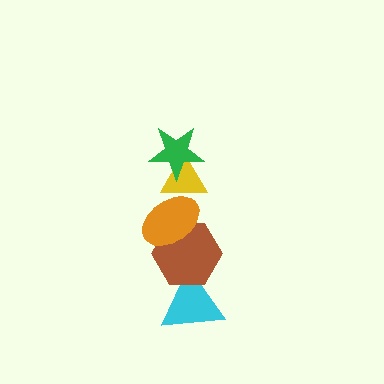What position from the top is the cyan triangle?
The cyan triangle is 5th from the top.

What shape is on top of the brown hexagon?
The orange ellipse is on top of the brown hexagon.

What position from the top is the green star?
The green star is 1st from the top.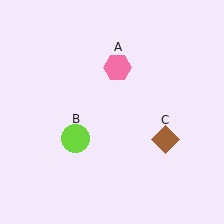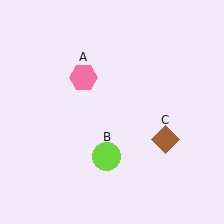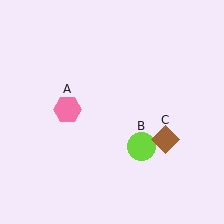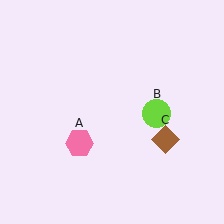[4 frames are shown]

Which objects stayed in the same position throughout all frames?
Brown diamond (object C) remained stationary.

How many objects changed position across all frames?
2 objects changed position: pink hexagon (object A), lime circle (object B).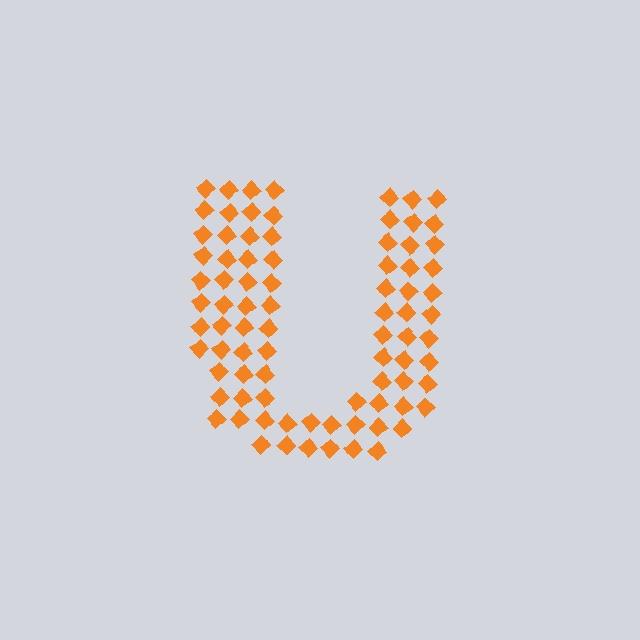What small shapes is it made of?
It is made of small diamonds.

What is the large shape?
The large shape is the letter U.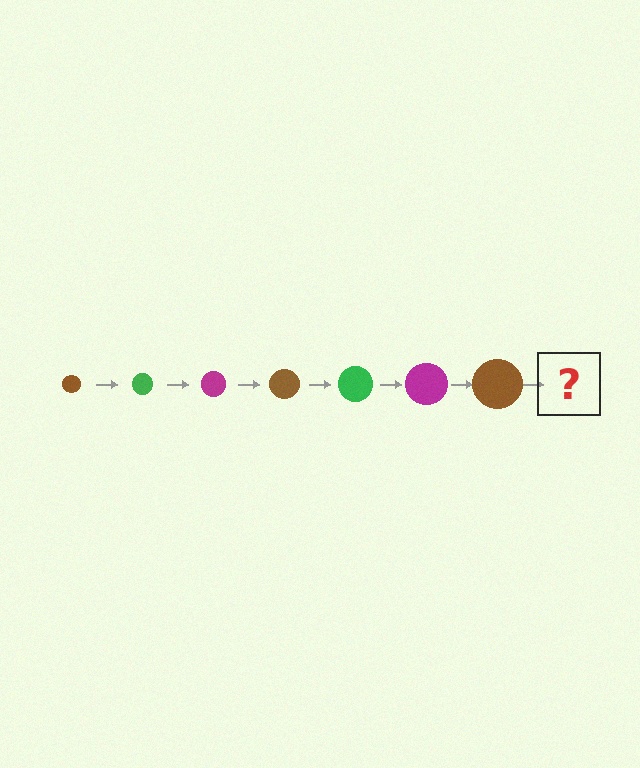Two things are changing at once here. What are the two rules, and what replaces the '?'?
The two rules are that the circle grows larger each step and the color cycles through brown, green, and magenta. The '?' should be a green circle, larger than the previous one.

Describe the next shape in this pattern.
It should be a green circle, larger than the previous one.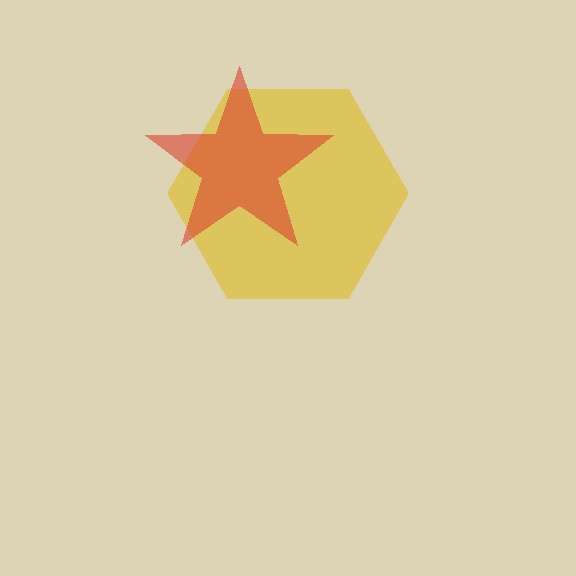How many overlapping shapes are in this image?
There are 2 overlapping shapes in the image.